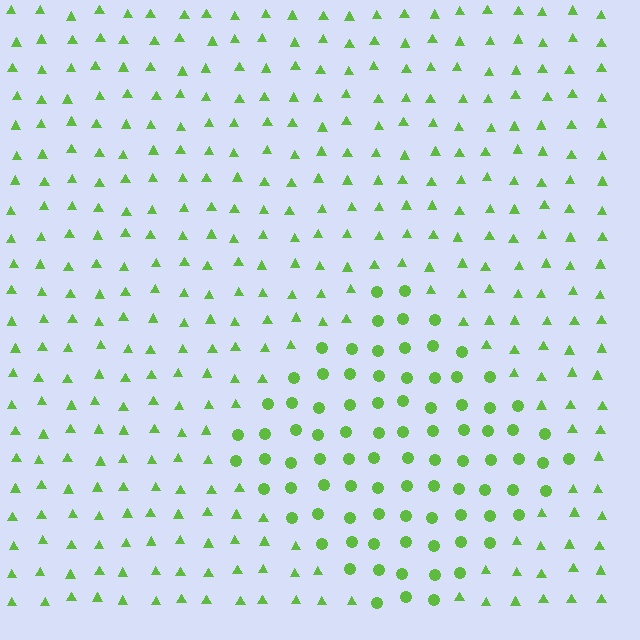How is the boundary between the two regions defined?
The boundary is defined by a change in element shape: circles inside vs. triangles outside. All elements share the same color and spacing.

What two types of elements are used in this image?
The image uses circles inside the diamond region and triangles outside it.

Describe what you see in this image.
The image is filled with small lime elements arranged in a uniform grid. A diamond-shaped region contains circles, while the surrounding area contains triangles. The boundary is defined purely by the change in element shape.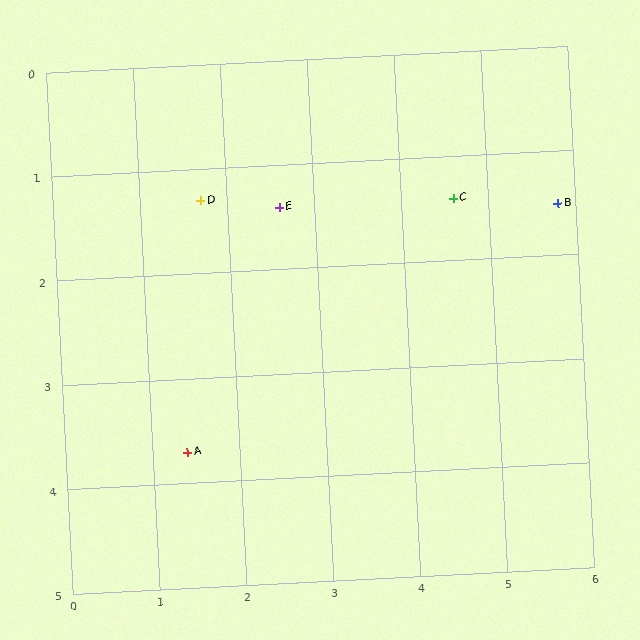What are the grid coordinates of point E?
Point E is at approximately (2.6, 1.4).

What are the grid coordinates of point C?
Point C is at approximately (4.6, 1.4).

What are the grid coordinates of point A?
Point A is at approximately (1.4, 3.7).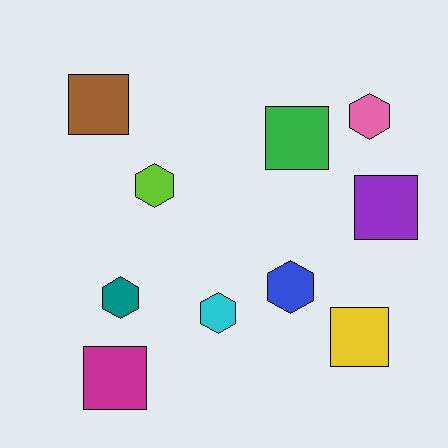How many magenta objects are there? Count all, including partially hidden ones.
There is 1 magenta object.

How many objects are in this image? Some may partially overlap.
There are 10 objects.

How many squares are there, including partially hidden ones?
There are 5 squares.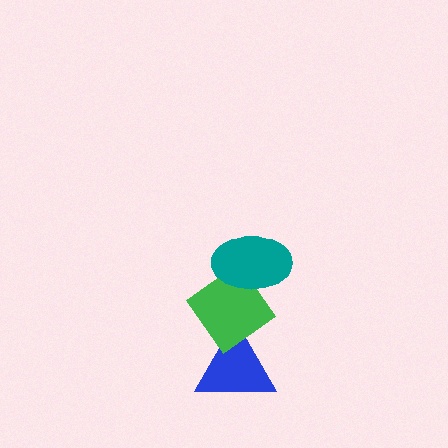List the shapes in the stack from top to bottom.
From top to bottom: the teal ellipse, the green diamond, the blue triangle.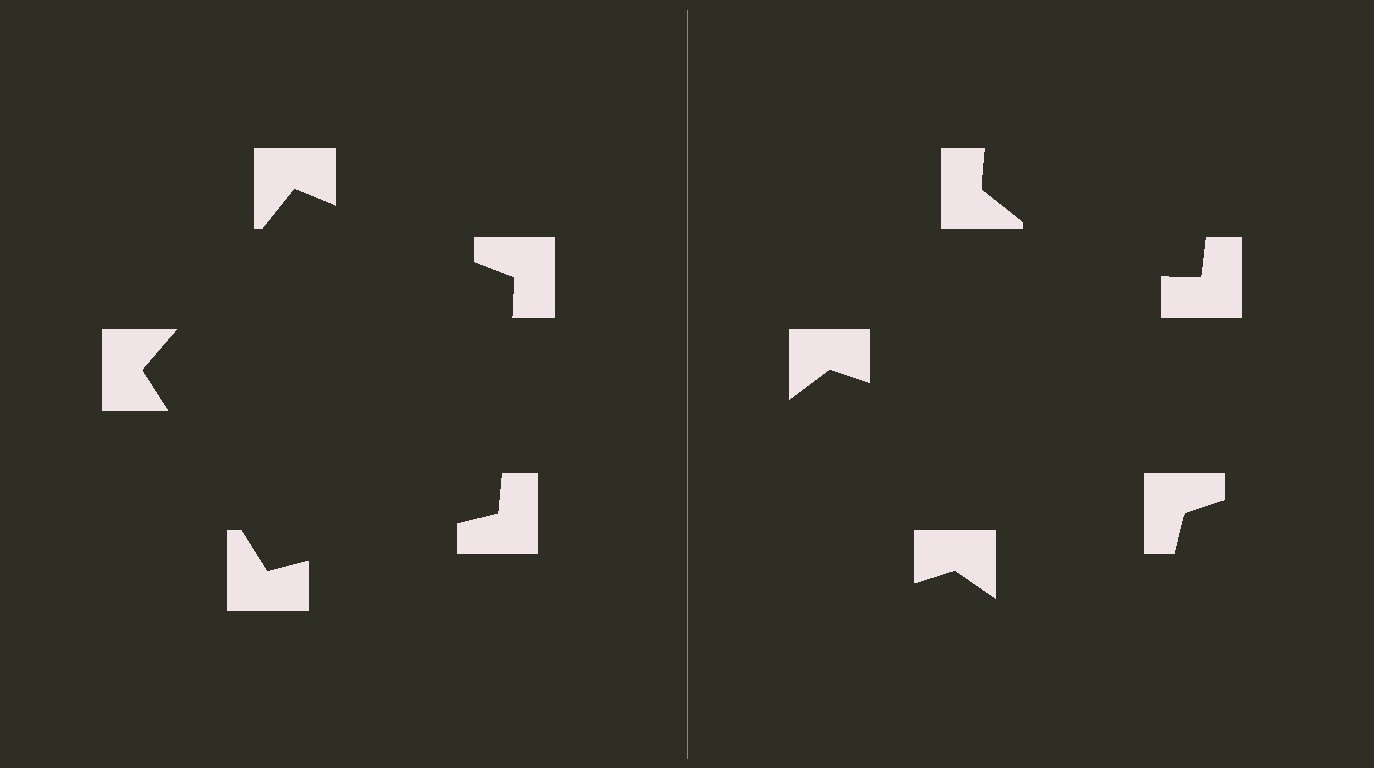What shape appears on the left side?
An illusory pentagon.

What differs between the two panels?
The notched squares are positioned identically on both sides; only the wedge orientations differ. On the left they align to a pentagon; on the right they are misaligned.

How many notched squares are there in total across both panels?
10 — 5 on each side.